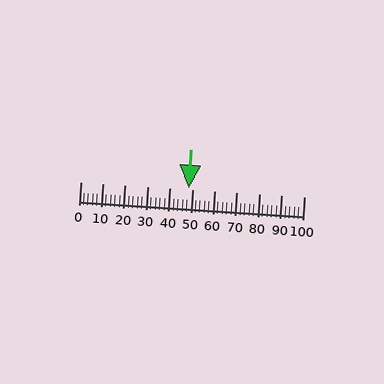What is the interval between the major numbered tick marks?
The major tick marks are spaced 10 units apart.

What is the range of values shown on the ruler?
The ruler shows values from 0 to 100.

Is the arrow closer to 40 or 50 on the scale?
The arrow is closer to 50.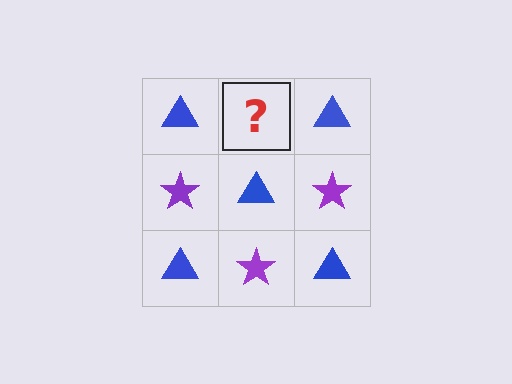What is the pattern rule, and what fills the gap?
The rule is that it alternates blue triangle and purple star in a checkerboard pattern. The gap should be filled with a purple star.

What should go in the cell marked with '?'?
The missing cell should contain a purple star.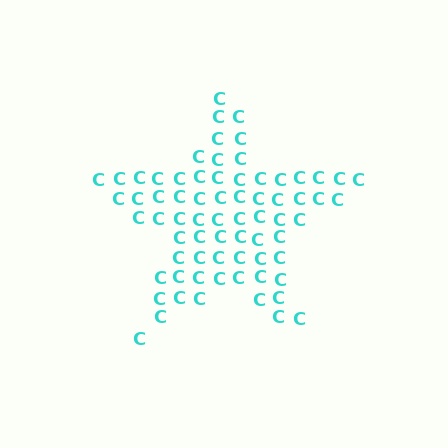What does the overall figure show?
The overall figure shows a star.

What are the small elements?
The small elements are letter C's.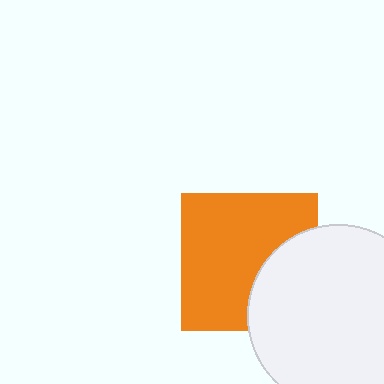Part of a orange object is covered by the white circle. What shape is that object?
It is a square.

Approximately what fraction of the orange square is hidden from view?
Roughly 31% of the orange square is hidden behind the white circle.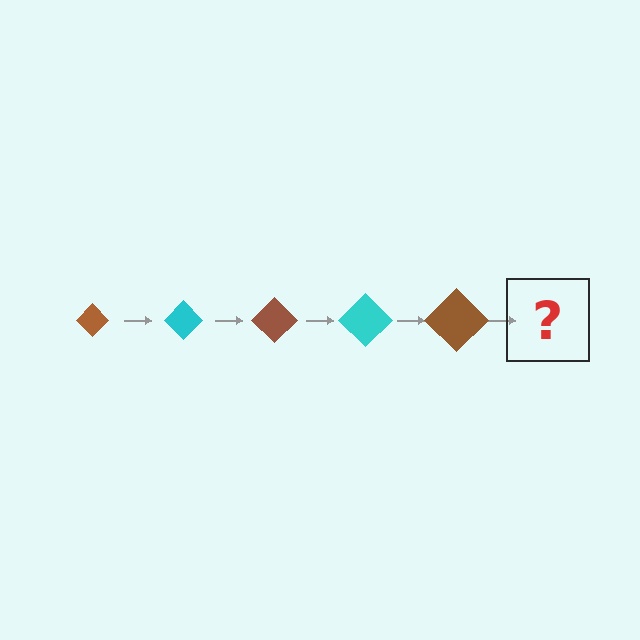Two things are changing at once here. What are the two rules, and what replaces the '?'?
The two rules are that the diamond grows larger each step and the color cycles through brown and cyan. The '?' should be a cyan diamond, larger than the previous one.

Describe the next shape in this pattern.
It should be a cyan diamond, larger than the previous one.